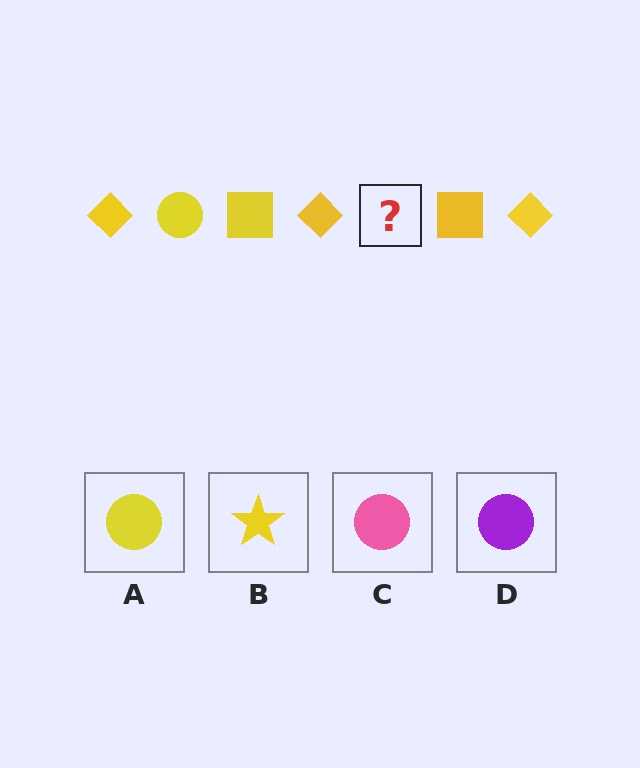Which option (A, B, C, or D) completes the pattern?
A.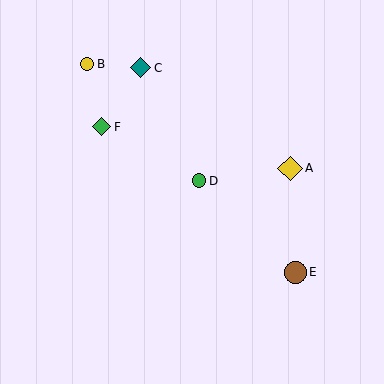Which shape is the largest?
The yellow diamond (labeled A) is the largest.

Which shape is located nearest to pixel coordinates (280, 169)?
The yellow diamond (labeled A) at (290, 169) is nearest to that location.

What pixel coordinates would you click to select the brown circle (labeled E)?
Click at (295, 272) to select the brown circle E.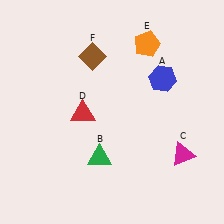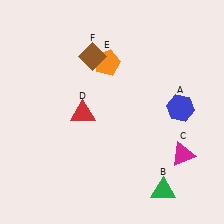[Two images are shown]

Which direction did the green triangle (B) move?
The green triangle (B) moved right.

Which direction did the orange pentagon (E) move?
The orange pentagon (E) moved left.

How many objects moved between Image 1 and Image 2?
3 objects moved between the two images.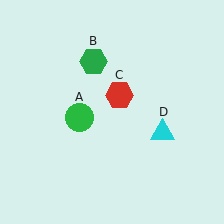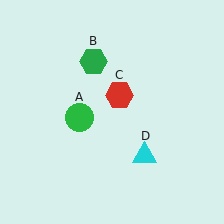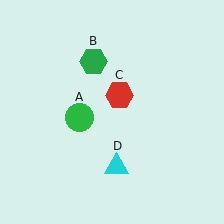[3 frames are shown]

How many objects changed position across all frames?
1 object changed position: cyan triangle (object D).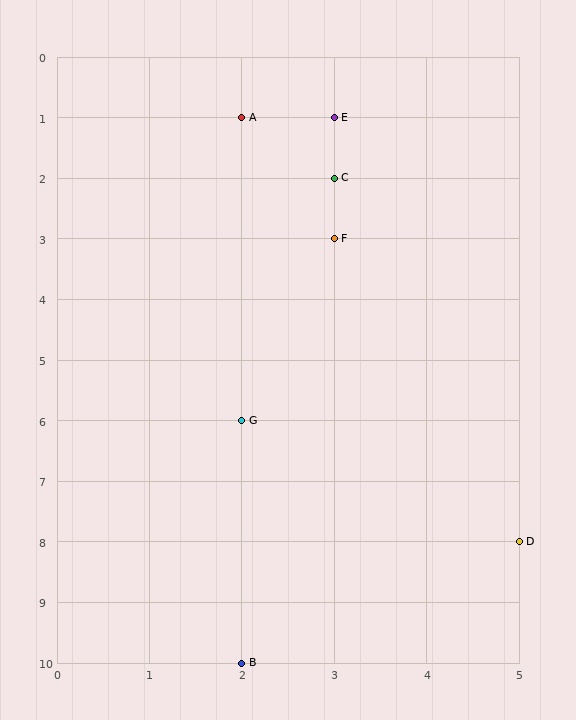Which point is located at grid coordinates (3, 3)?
Point F is at (3, 3).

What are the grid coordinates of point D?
Point D is at grid coordinates (5, 8).